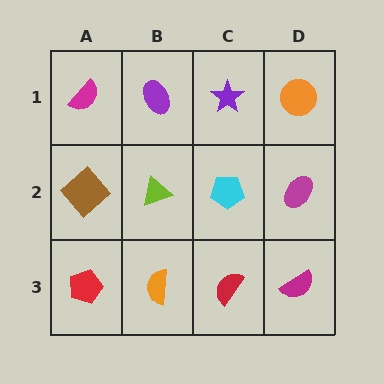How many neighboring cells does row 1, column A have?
2.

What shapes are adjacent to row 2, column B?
A purple ellipse (row 1, column B), an orange semicircle (row 3, column B), a brown diamond (row 2, column A), a cyan pentagon (row 2, column C).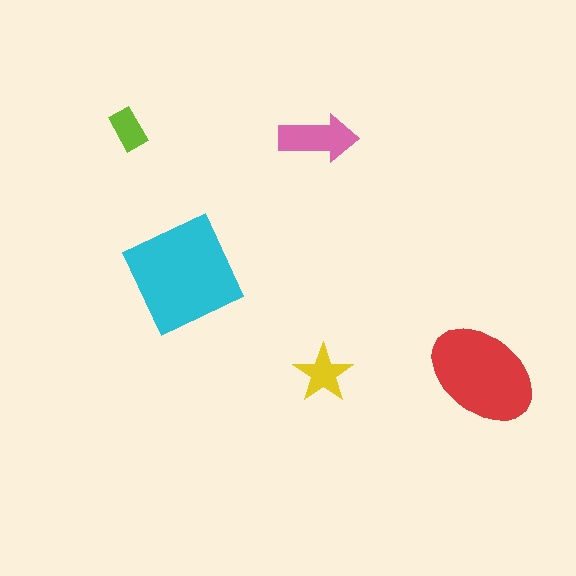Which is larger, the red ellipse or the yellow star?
The red ellipse.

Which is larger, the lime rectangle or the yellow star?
The yellow star.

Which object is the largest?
The cyan square.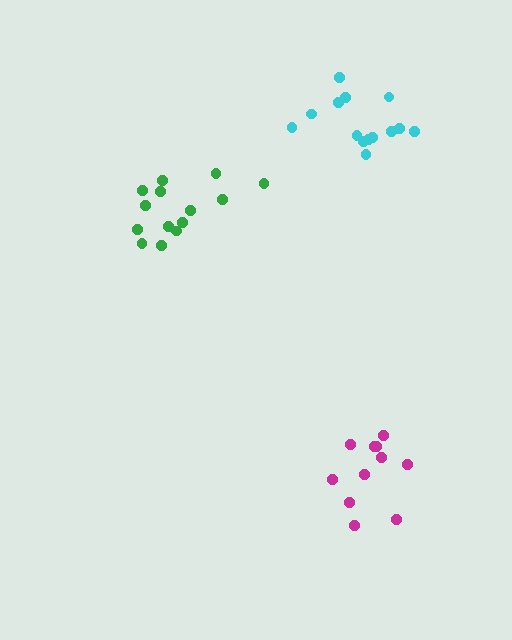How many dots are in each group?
Group 1: 11 dots, Group 2: 14 dots, Group 3: 14 dots (39 total).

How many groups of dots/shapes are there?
There are 3 groups.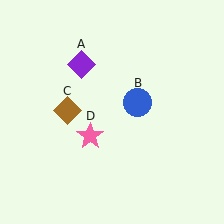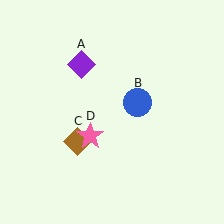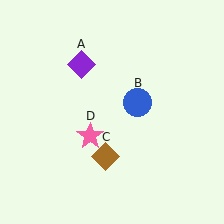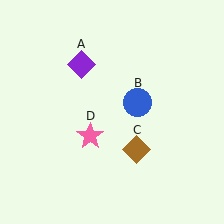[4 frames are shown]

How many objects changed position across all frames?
1 object changed position: brown diamond (object C).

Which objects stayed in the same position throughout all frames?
Purple diamond (object A) and blue circle (object B) and pink star (object D) remained stationary.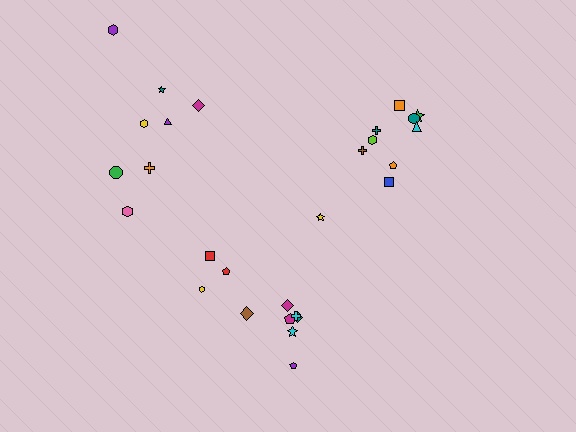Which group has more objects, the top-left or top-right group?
The top-right group.